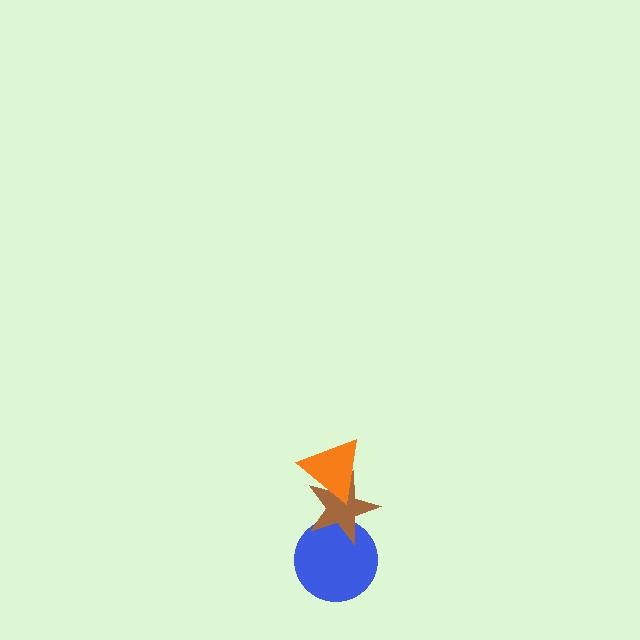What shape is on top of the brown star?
The orange triangle is on top of the brown star.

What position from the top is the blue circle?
The blue circle is 3rd from the top.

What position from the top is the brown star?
The brown star is 2nd from the top.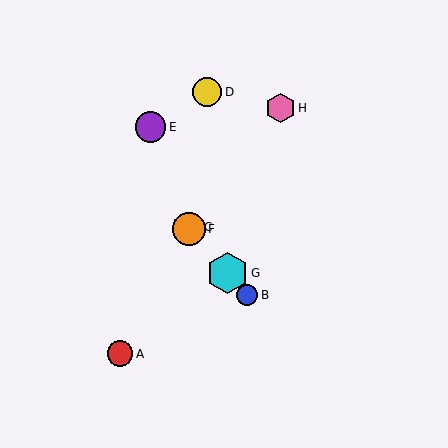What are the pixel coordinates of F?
Object F is at (189, 229).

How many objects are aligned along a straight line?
4 objects (B, C, F, G) are aligned along a straight line.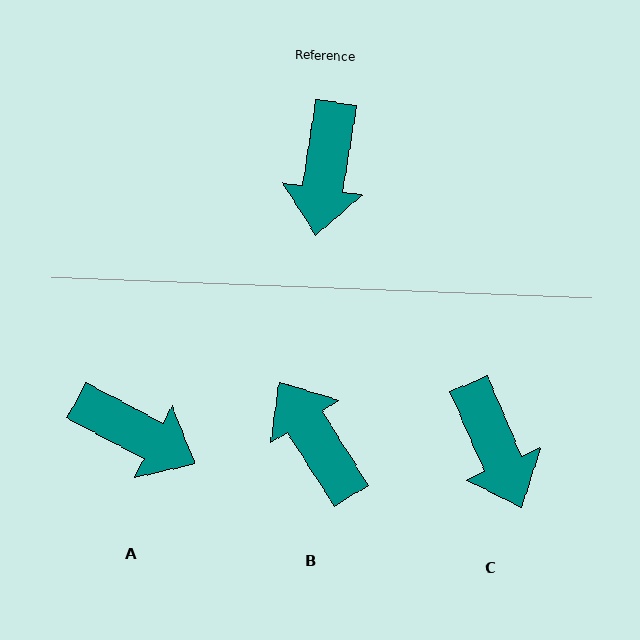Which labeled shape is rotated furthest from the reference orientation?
B, about 139 degrees away.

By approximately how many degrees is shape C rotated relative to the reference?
Approximately 32 degrees counter-clockwise.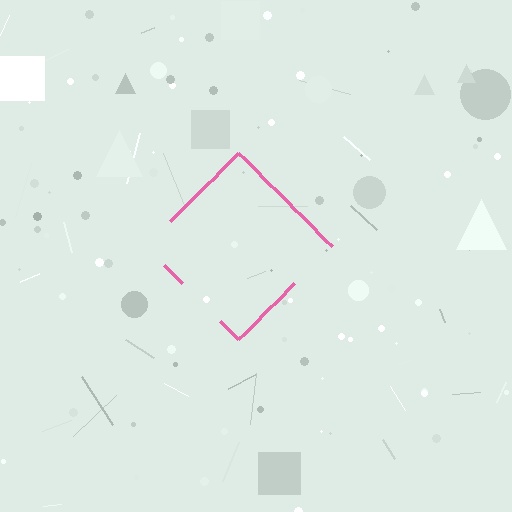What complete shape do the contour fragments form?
The contour fragments form a diamond.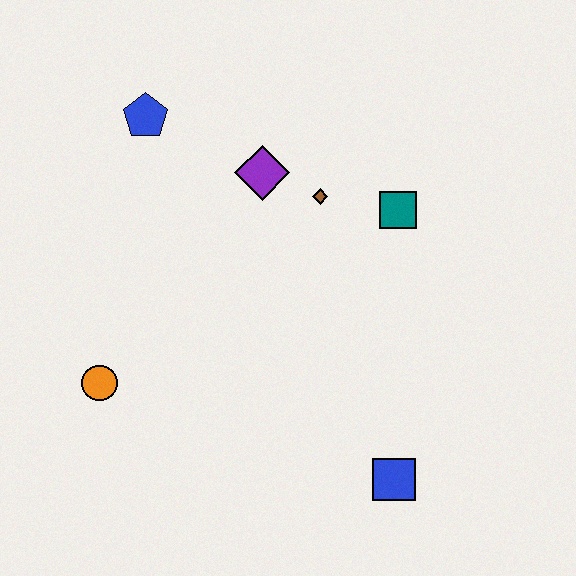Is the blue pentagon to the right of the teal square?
No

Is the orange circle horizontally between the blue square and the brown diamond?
No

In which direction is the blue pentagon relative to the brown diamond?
The blue pentagon is to the left of the brown diamond.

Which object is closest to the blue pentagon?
The purple diamond is closest to the blue pentagon.